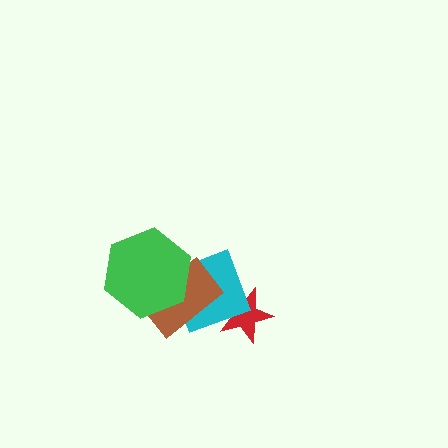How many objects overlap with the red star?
1 object overlaps with the red star.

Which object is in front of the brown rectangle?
The green hexagon is in front of the brown rectangle.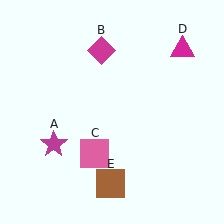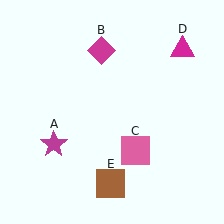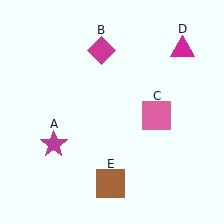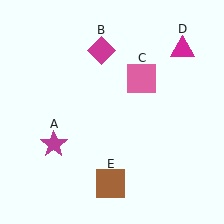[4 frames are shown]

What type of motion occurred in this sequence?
The pink square (object C) rotated counterclockwise around the center of the scene.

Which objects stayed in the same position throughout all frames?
Magenta star (object A) and magenta diamond (object B) and magenta triangle (object D) and brown square (object E) remained stationary.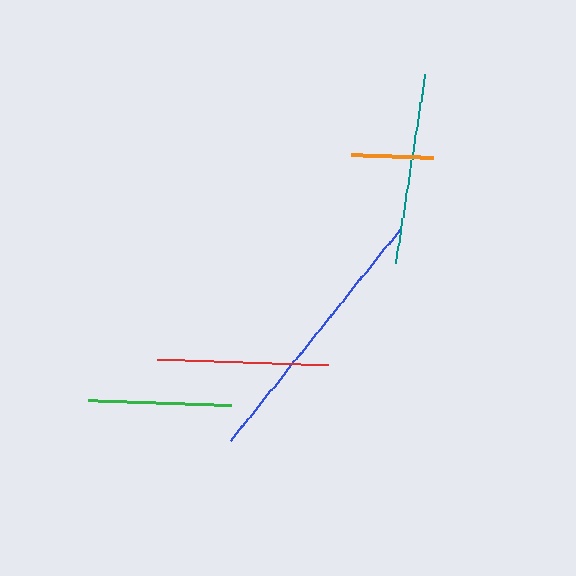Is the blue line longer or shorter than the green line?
The blue line is longer than the green line.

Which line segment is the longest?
The blue line is the longest at approximately 271 pixels.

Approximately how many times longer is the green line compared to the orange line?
The green line is approximately 1.7 times the length of the orange line.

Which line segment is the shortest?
The orange line is the shortest at approximately 83 pixels.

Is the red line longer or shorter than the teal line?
The teal line is longer than the red line.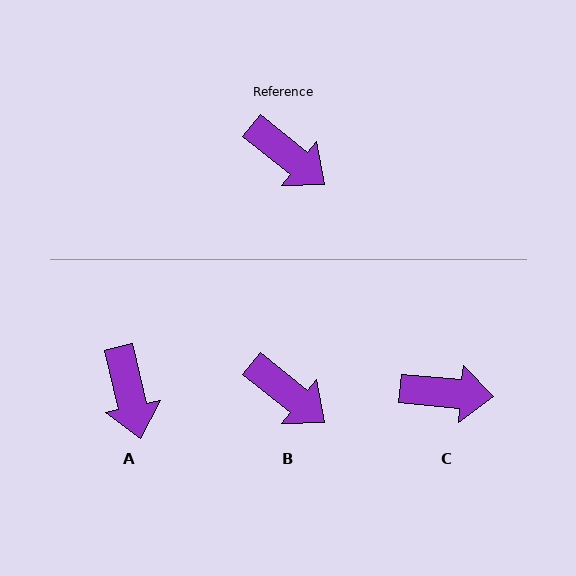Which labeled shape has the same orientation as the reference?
B.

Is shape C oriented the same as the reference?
No, it is off by about 34 degrees.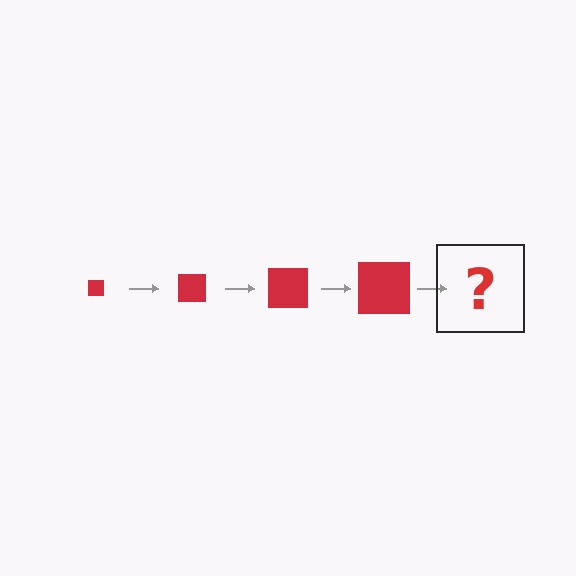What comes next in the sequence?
The next element should be a red square, larger than the previous one.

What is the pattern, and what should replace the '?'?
The pattern is that the square gets progressively larger each step. The '?' should be a red square, larger than the previous one.